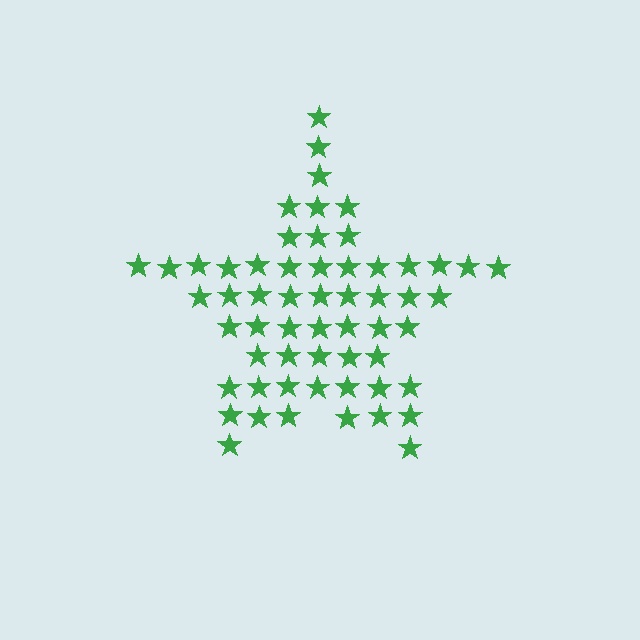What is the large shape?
The large shape is a star.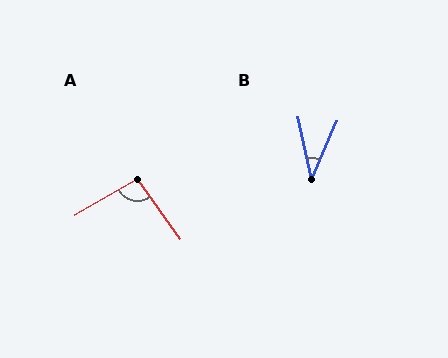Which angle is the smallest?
B, at approximately 36 degrees.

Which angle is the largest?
A, at approximately 96 degrees.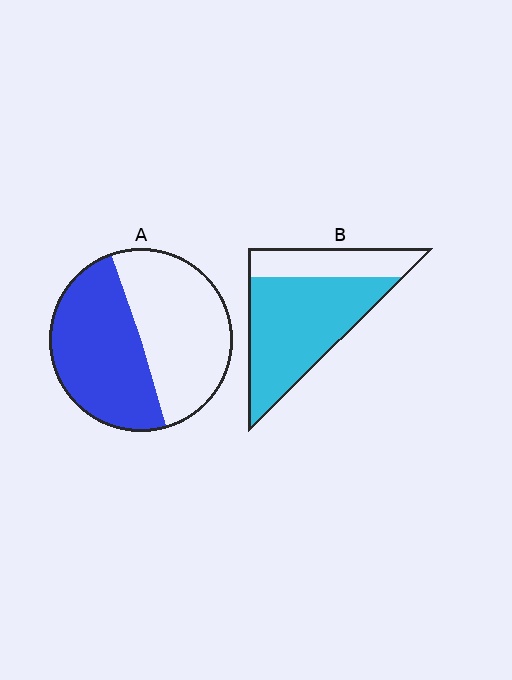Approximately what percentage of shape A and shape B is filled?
A is approximately 50% and B is approximately 70%.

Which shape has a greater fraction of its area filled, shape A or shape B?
Shape B.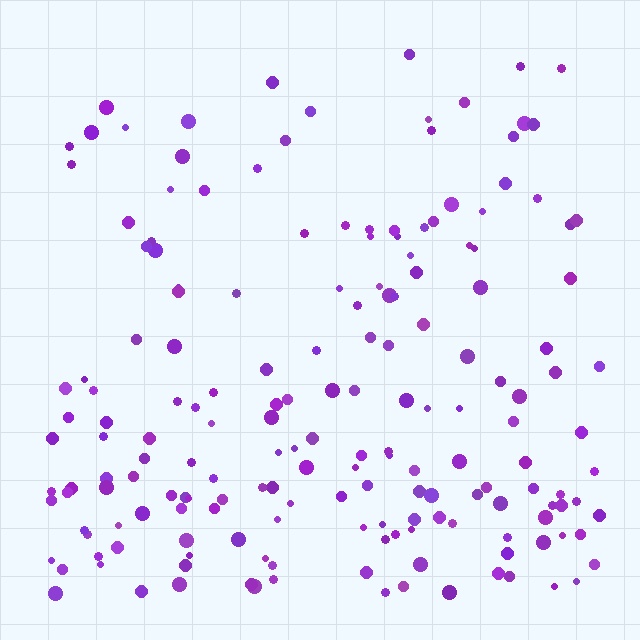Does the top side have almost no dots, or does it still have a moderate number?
Still a moderate number, just noticeably fewer than the bottom.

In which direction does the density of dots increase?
From top to bottom, with the bottom side densest.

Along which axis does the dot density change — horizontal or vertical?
Vertical.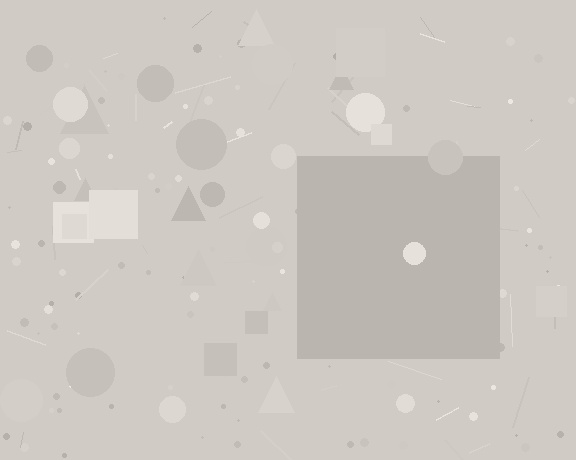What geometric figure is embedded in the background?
A square is embedded in the background.